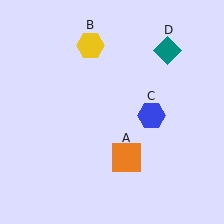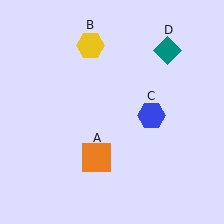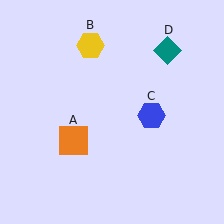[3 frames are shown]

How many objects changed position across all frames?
1 object changed position: orange square (object A).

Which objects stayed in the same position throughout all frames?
Yellow hexagon (object B) and blue hexagon (object C) and teal diamond (object D) remained stationary.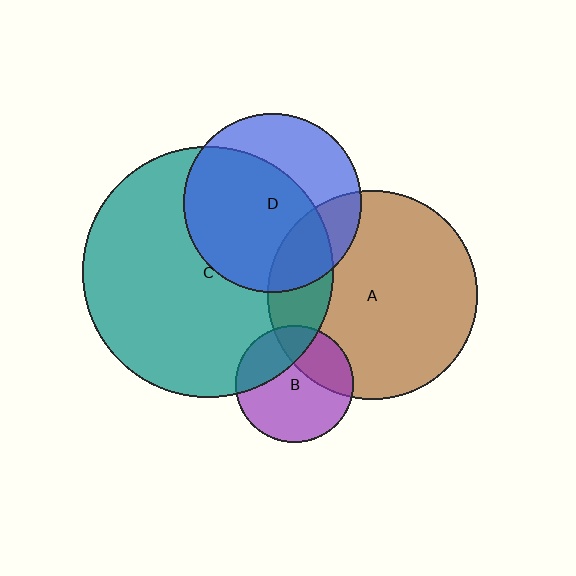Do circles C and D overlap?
Yes.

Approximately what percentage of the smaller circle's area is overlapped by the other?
Approximately 65%.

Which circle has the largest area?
Circle C (teal).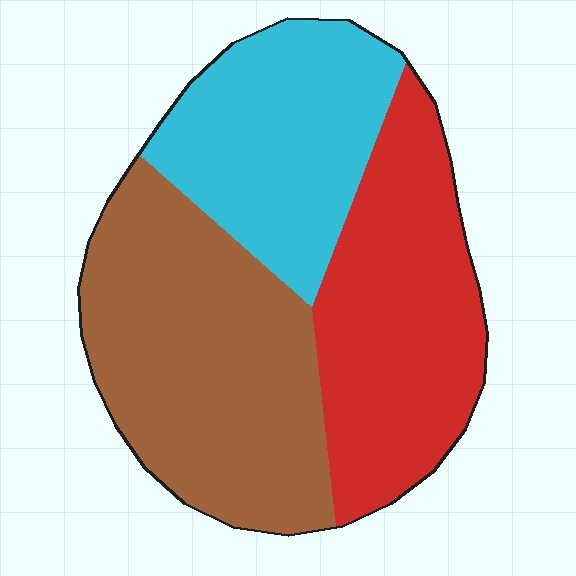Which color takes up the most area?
Brown, at roughly 40%.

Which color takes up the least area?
Cyan, at roughly 25%.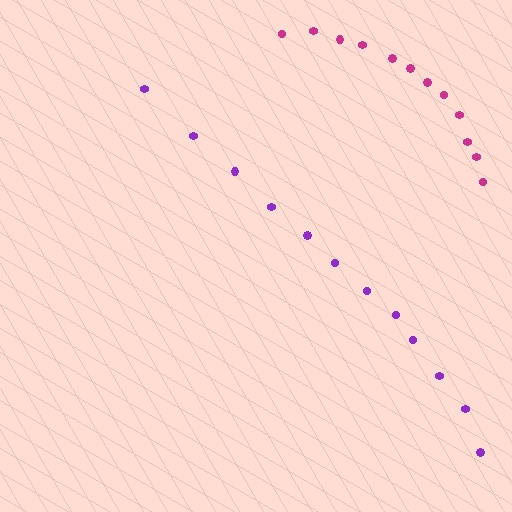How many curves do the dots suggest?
There are 2 distinct paths.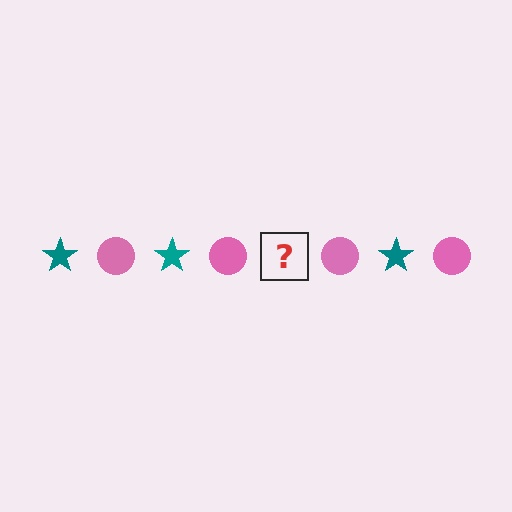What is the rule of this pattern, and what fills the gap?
The rule is that the pattern alternates between teal star and pink circle. The gap should be filled with a teal star.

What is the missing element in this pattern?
The missing element is a teal star.